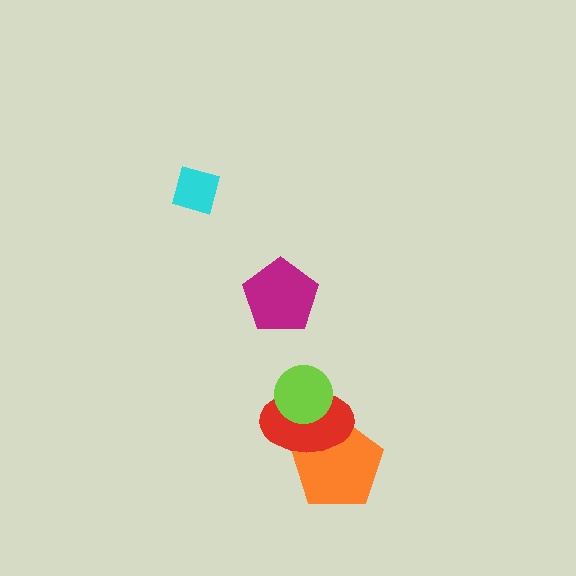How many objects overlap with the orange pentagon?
1 object overlaps with the orange pentagon.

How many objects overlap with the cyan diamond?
0 objects overlap with the cyan diamond.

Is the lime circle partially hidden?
No, no other shape covers it.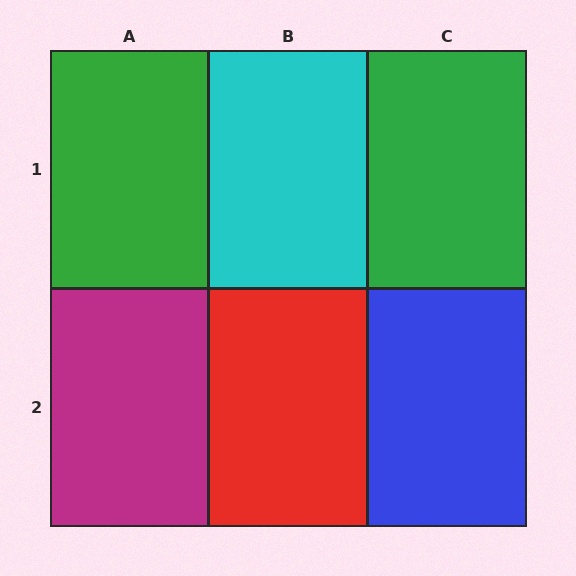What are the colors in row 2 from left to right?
Magenta, red, blue.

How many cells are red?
1 cell is red.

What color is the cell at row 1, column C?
Green.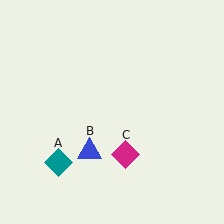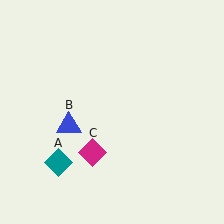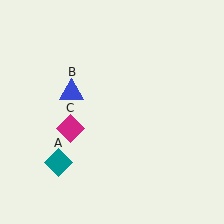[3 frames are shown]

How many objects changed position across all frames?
2 objects changed position: blue triangle (object B), magenta diamond (object C).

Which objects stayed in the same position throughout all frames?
Teal diamond (object A) remained stationary.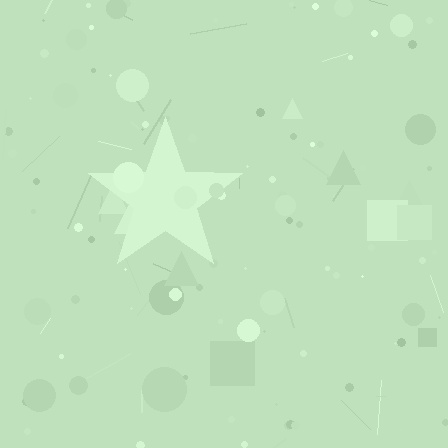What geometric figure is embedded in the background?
A star is embedded in the background.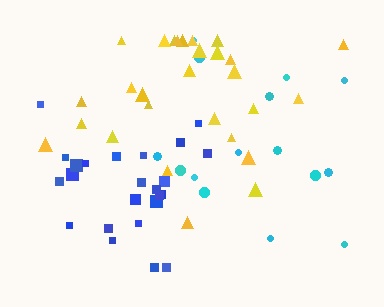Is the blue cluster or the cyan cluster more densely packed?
Blue.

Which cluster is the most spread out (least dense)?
Cyan.